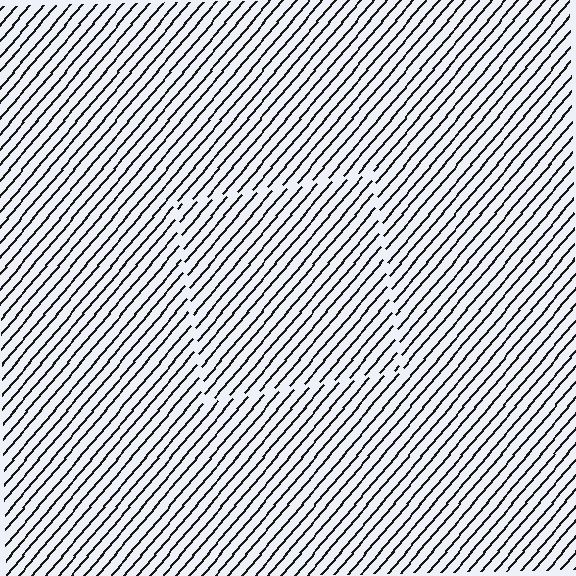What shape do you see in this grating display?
An illusory square. The interior of the shape contains the same grating, shifted by half a period — the contour is defined by the phase discontinuity where line-ends from the inner and outer gratings abut.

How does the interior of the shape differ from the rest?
The interior of the shape contains the same grating, shifted by half a period — the contour is defined by the phase discontinuity where line-ends from the inner and outer gratings abut.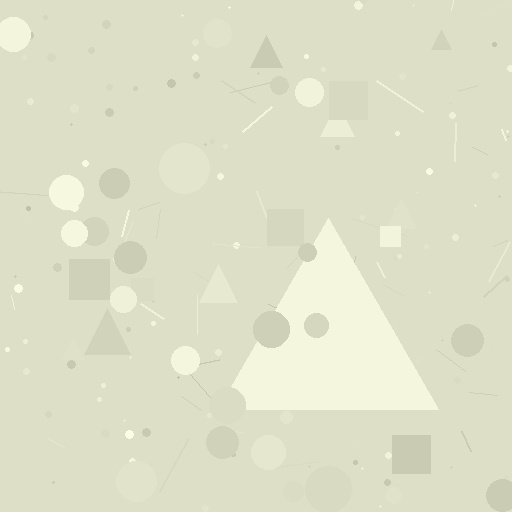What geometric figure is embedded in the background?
A triangle is embedded in the background.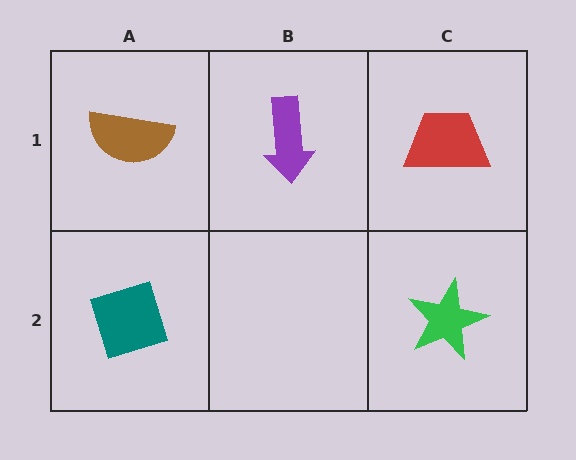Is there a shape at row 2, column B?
No, that cell is empty.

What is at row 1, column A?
A brown semicircle.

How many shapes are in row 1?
3 shapes.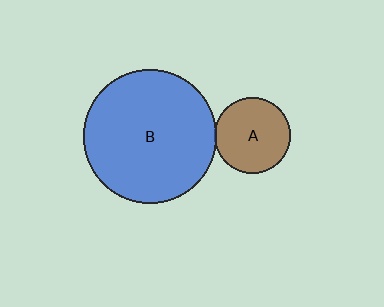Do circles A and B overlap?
Yes.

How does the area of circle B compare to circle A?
Approximately 3.2 times.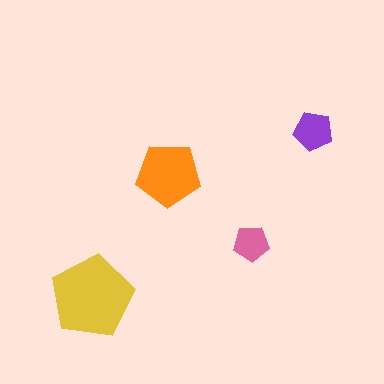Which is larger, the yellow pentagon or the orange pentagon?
The yellow one.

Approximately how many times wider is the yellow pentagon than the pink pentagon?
About 2.5 times wider.